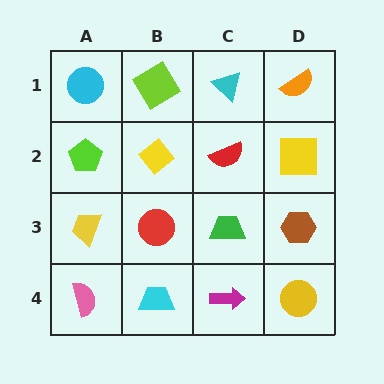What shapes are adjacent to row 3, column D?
A yellow square (row 2, column D), a yellow circle (row 4, column D), a green trapezoid (row 3, column C).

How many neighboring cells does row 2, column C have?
4.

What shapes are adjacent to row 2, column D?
An orange semicircle (row 1, column D), a brown hexagon (row 3, column D), a red semicircle (row 2, column C).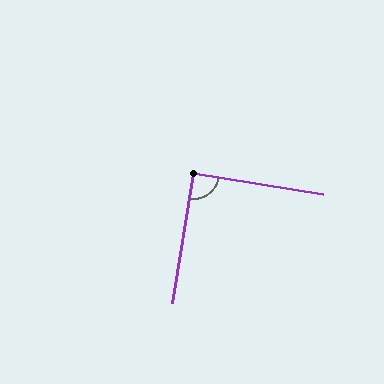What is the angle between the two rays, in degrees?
Approximately 90 degrees.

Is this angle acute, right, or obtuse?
It is approximately a right angle.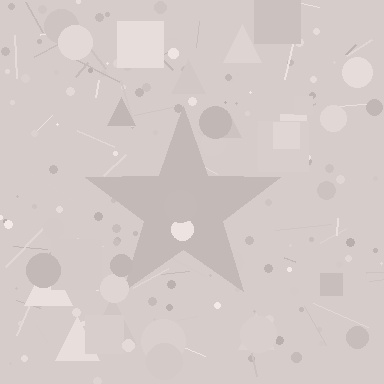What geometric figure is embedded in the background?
A star is embedded in the background.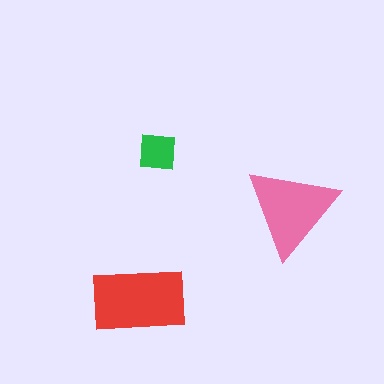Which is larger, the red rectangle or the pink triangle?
The red rectangle.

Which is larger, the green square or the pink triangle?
The pink triangle.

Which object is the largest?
The red rectangle.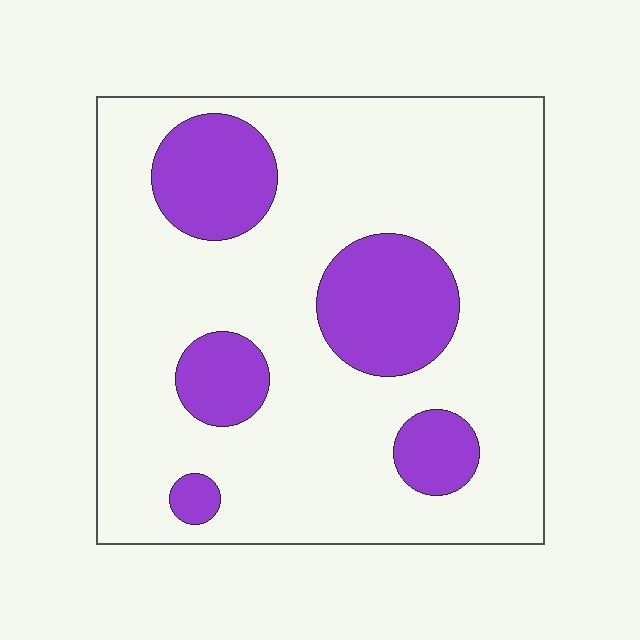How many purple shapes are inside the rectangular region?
5.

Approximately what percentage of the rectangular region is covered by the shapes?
Approximately 20%.